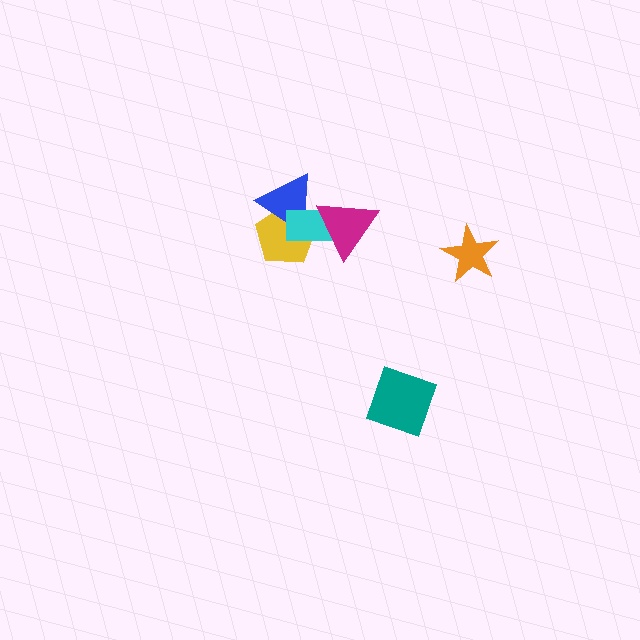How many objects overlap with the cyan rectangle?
3 objects overlap with the cyan rectangle.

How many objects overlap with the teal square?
0 objects overlap with the teal square.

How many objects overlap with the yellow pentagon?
2 objects overlap with the yellow pentagon.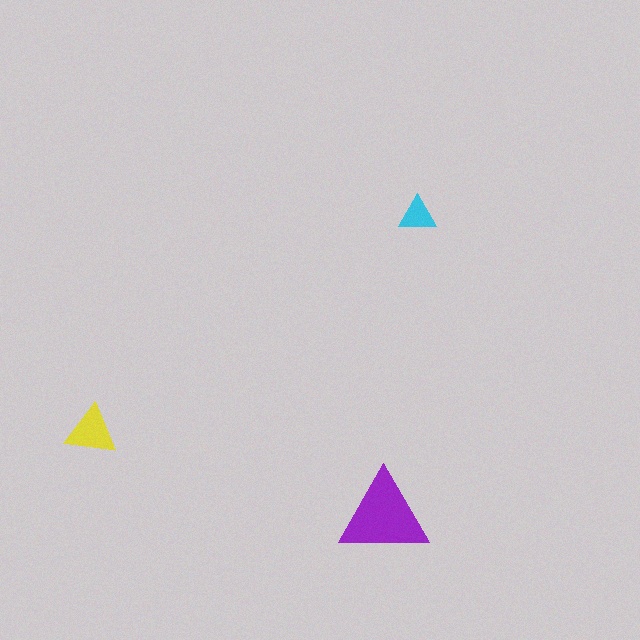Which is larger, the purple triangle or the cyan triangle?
The purple one.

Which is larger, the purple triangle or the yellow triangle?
The purple one.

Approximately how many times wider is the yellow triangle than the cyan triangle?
About 1.5 times wider.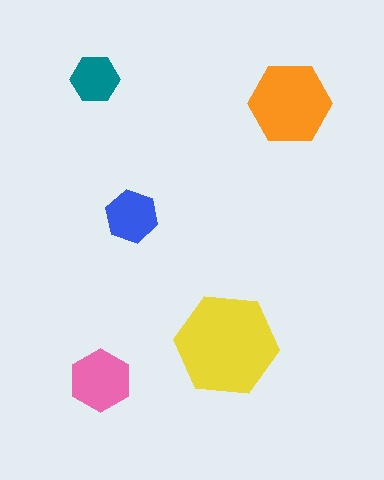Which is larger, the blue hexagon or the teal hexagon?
The blue one.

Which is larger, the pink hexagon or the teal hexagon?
The pink one.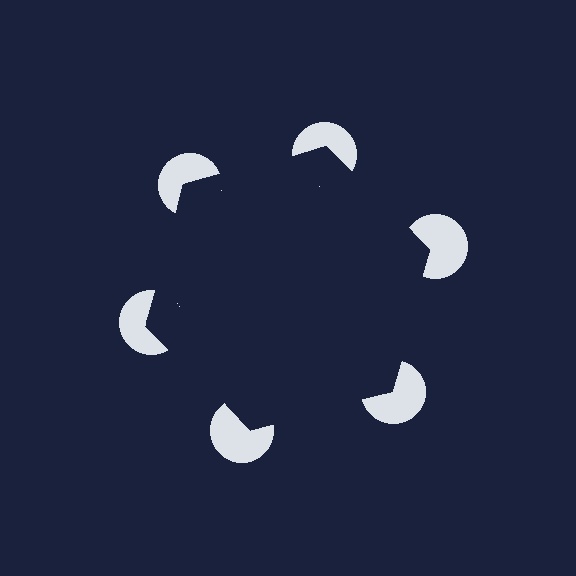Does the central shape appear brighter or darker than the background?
It typically appears slightly darker than the background, even though no actual brightness change is drawn.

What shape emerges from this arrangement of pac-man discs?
An illusory hexagon — its edges are inferred from the aligned wedge cuts in the pac-man discs, not physically drawn.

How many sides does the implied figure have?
6 sides.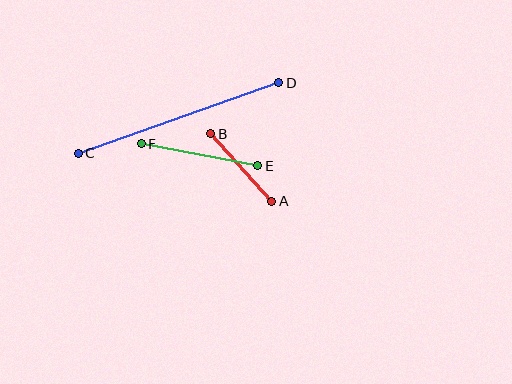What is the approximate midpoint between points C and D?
The midpoint is at approximately (178, 118) pixels.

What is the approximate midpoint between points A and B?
The midpoint is at approximately (241, 167) pixels.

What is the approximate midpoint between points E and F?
The midpoint is at approximately (199, 155) pixels.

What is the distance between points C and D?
The distance is approximately 212 pixels.